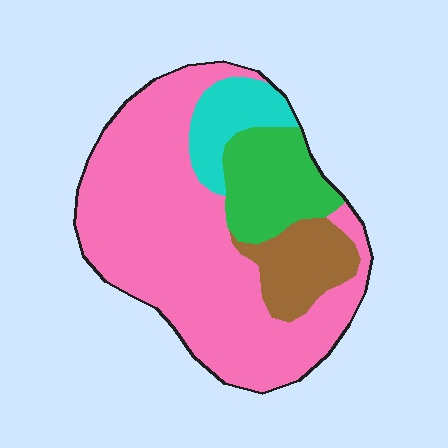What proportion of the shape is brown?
Brown takes up about one eighth (1/8) of the shape.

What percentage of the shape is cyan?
Cyan covers roughly 10% of the shape.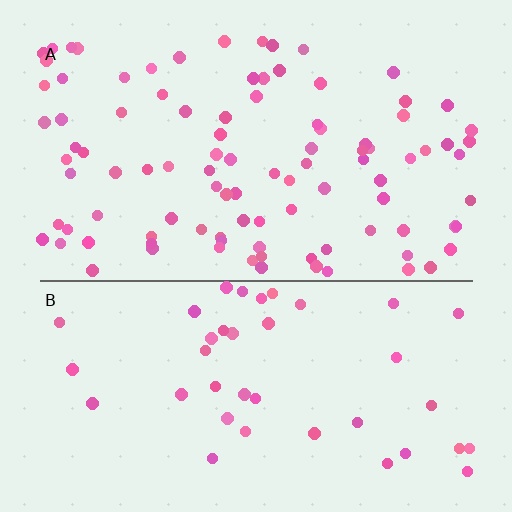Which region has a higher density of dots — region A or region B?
A (the top).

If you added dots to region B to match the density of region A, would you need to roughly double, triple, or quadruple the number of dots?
Approximately double.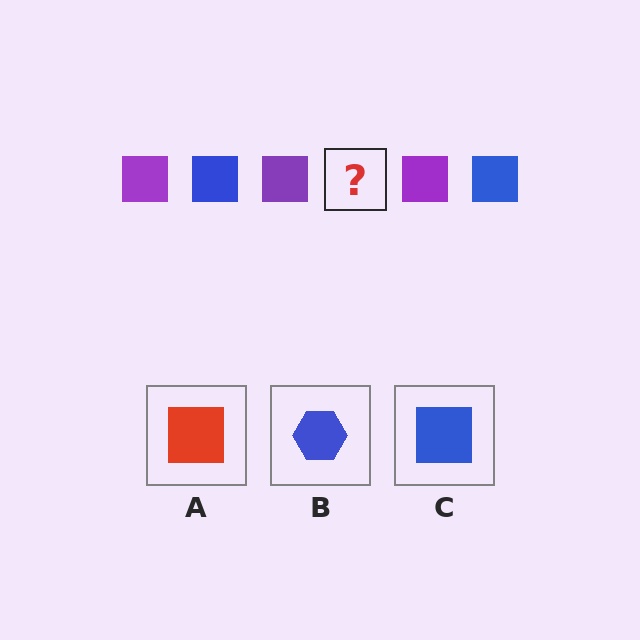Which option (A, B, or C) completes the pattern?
C.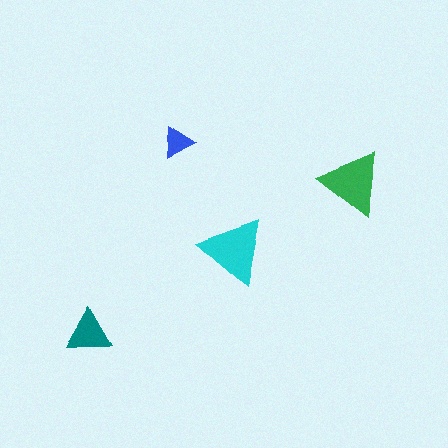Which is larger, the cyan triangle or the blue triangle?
The cyan one.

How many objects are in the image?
There are 4 objects in the image.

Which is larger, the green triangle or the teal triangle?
The green one.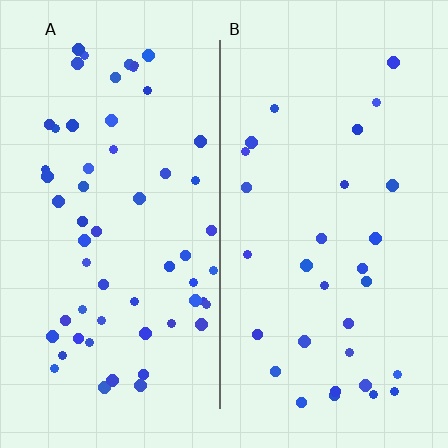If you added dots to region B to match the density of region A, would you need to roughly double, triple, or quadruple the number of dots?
Approximately double.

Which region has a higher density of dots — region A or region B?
A (the left).